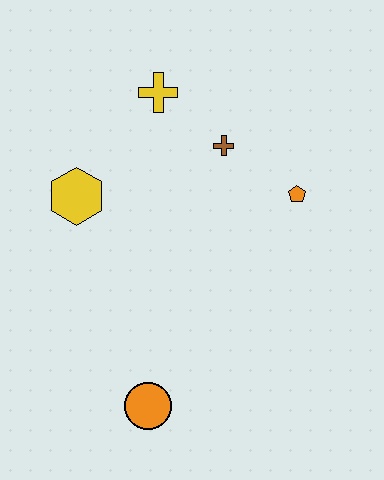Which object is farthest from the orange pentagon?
The orange circle is farthest from the orange pentagon.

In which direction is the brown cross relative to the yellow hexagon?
The brown cross is to the right of the yellow hexagon.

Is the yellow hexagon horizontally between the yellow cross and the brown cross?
No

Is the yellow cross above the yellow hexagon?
Yes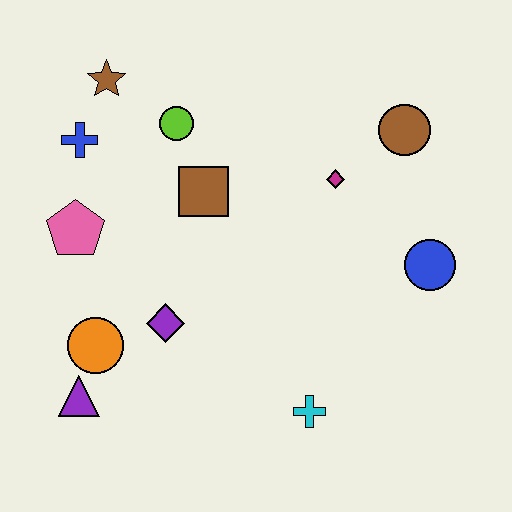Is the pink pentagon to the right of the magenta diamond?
No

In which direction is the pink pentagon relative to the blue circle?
The pink pentagon is to the left of the blue circle.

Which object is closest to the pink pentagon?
The blue cross is closest to the pink pentagon.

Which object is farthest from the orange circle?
The brown circle is farthest from the orange circle.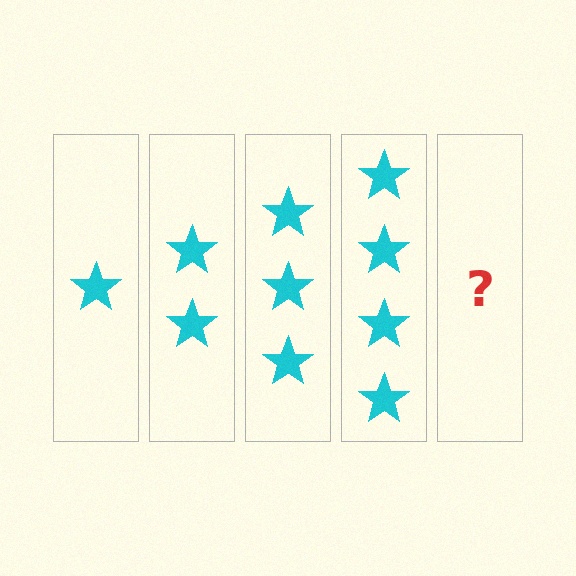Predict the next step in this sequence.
The next step is 5 stars.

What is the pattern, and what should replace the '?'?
The pattern is that each step adds one more star. The '?' should be 5 stars.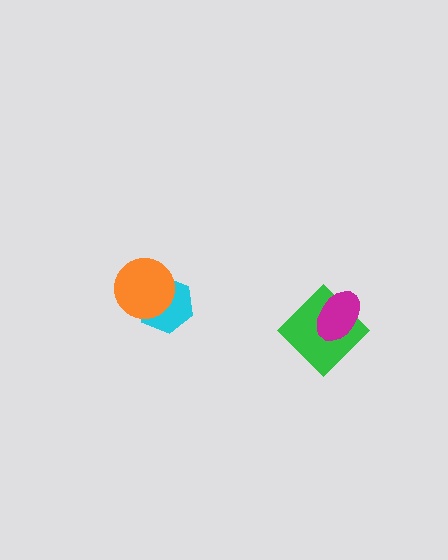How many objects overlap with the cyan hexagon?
1 object overlaps with the cyan hexagon.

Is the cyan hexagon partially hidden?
Yes, it is partially covered by another shape.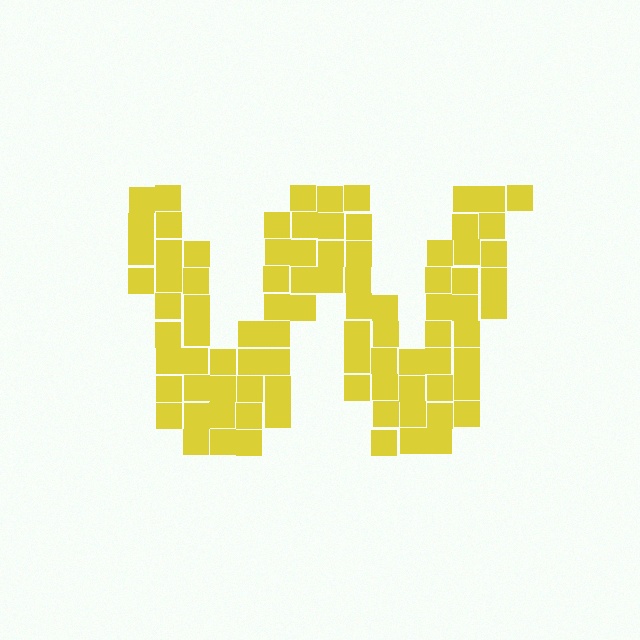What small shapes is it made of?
It is made of small squares.